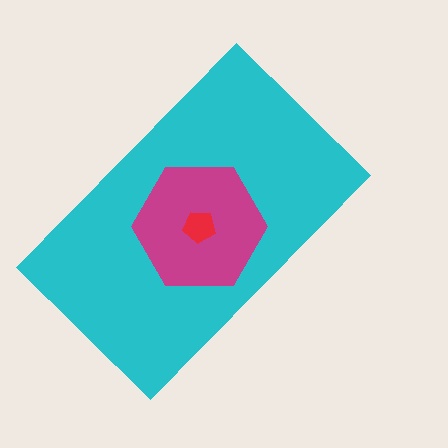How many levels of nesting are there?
3.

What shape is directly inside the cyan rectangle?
The magenta hexagon.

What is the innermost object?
The red pentagon.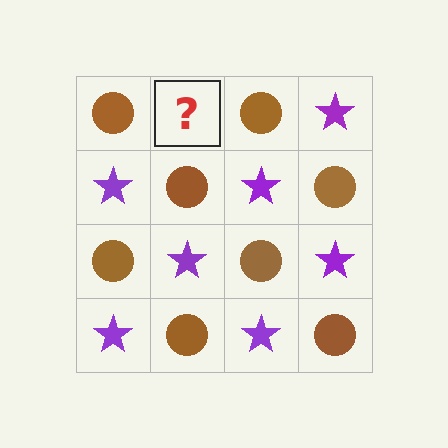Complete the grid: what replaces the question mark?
The question mark should be replaced with a purple star.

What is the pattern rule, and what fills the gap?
The rule is that it alternates brown circle and purple star in a checkerboard pattern. The gap should be filled with a purple star.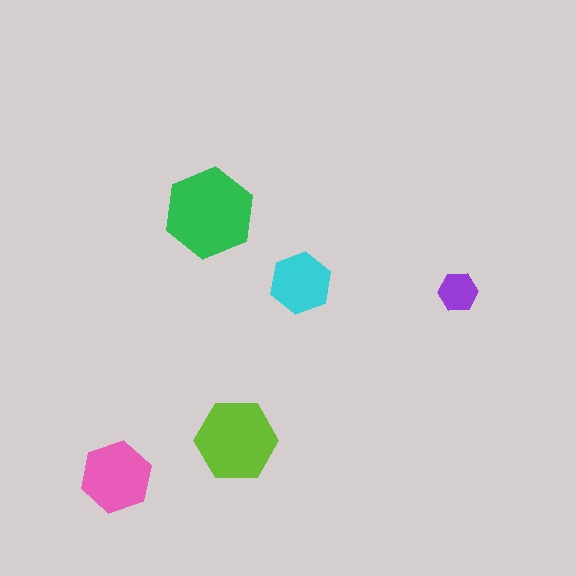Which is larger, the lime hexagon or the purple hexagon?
The lime one.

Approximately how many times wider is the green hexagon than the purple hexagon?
About 2 times wider.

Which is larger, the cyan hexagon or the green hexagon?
The green one.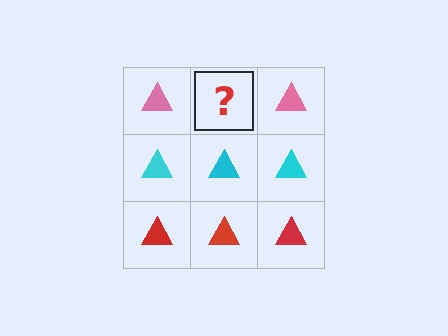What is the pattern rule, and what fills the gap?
The rule is that each row has a consistent color. The gap should be filled with a pink triangle.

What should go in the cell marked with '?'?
The missing cell should contain a pink triangle.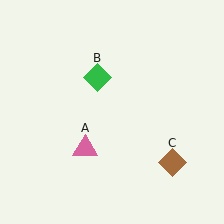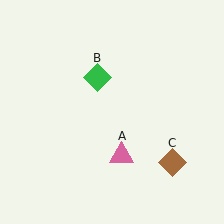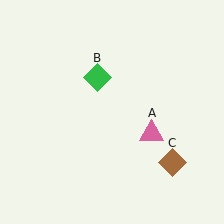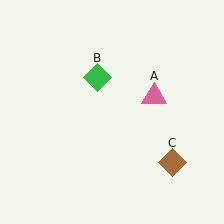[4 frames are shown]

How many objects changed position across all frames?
1 object changed position: pink triangle (object A).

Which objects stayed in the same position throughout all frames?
Green diamond (object B) and brown diamond (object C) remained stationary.